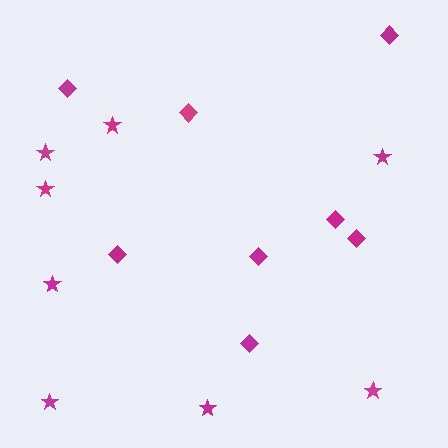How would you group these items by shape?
There are 2 groups: one group of stars (8) and one group of diamonds (8).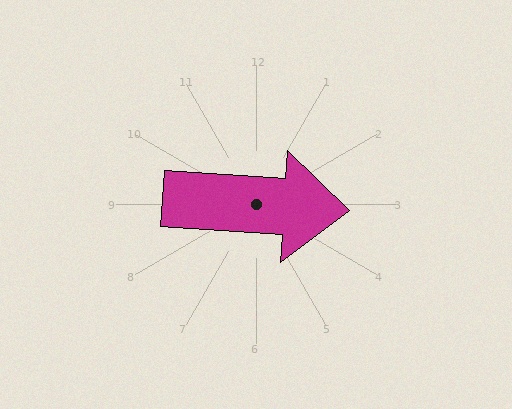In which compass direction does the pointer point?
East.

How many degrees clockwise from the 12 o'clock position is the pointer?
Approximately 94 degrees.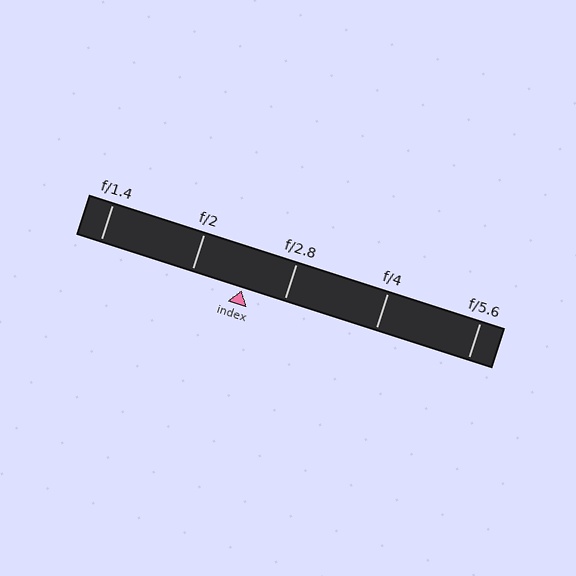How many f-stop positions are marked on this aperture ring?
There are 5 f-stop positions marked.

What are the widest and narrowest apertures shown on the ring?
The widest aperture shown is f/1.4 and the narrowest is f/5.6.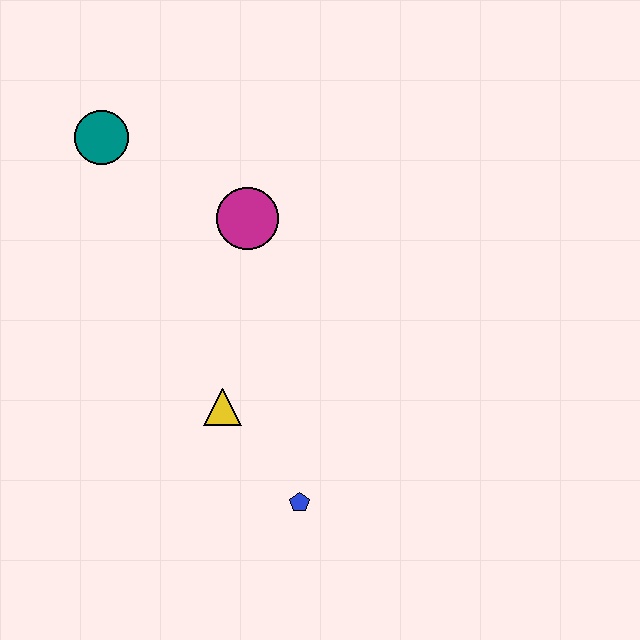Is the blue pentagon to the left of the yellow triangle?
No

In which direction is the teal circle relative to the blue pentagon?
The teal circle is above the blue pentagon.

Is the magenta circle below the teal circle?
Yes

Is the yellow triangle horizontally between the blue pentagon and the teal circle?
Yes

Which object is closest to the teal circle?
The magenta circle is closest to the teal circle.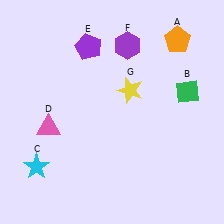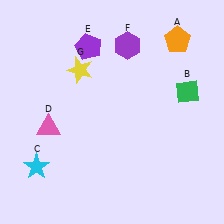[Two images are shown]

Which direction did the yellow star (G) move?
The yellow star (G) moved left.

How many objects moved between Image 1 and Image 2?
1 object moved between the two images.